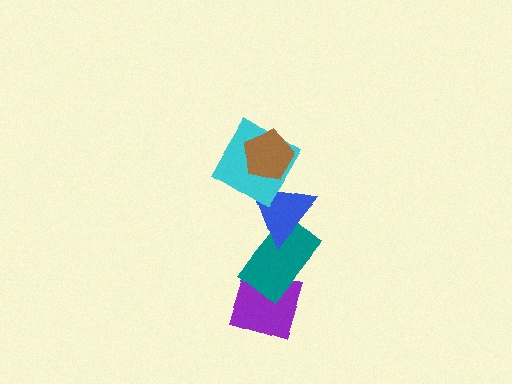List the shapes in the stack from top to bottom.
From top to bottom: the brown pentagon, the cyan diamond, the blue triangle, the teal rectangle, the purple diamond.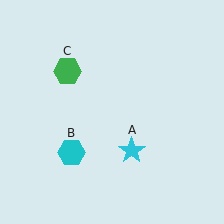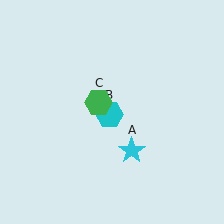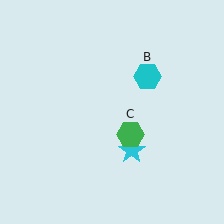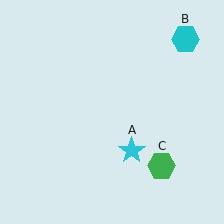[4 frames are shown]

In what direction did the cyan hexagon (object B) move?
The cyan hexagon (object B) moved up and to the right.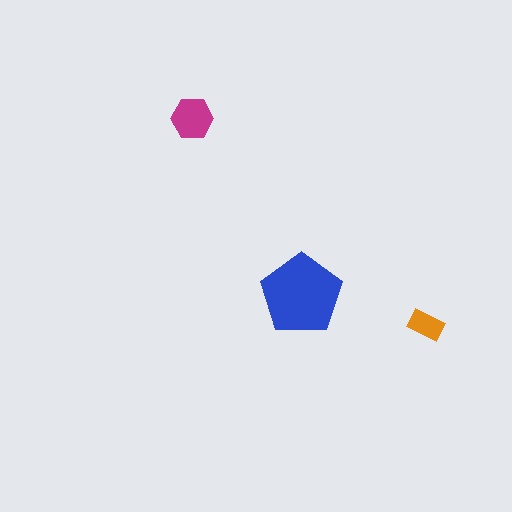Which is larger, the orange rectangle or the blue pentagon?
The blue pentagon.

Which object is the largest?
The blue pentagon.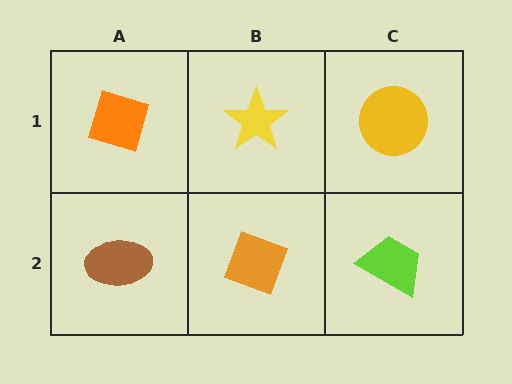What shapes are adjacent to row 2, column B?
A yellow star (row 1, column B), a brown ellipse (row 2, column A), a lime trapezoid (row 2, column C).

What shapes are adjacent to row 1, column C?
A lime trapezoid (row 2, column C), a yellow star (row 1, column B).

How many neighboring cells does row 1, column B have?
3.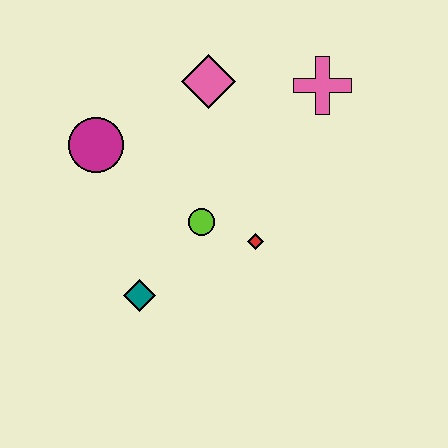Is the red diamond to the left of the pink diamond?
No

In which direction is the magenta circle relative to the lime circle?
The magenta circle is to the left of the lime circle.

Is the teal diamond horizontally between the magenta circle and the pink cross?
Yes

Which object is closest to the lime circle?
The red diamond is closest to the lime circle.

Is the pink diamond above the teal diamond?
Yes